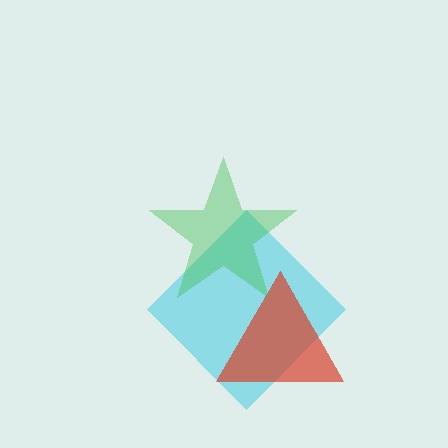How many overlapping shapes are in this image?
There are 3 overlapping shapes in the image.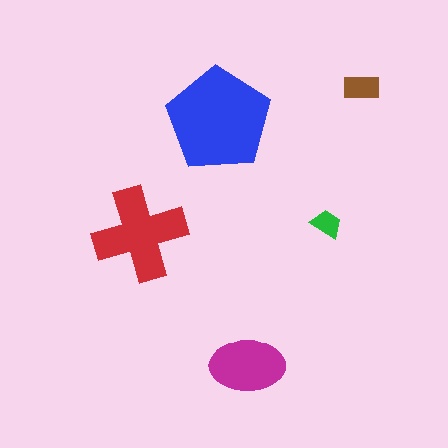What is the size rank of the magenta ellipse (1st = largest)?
3rd.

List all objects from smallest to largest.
The green trapezoid, the brown rectangle, the magenta ellipse, the red cross, the blue pentagon.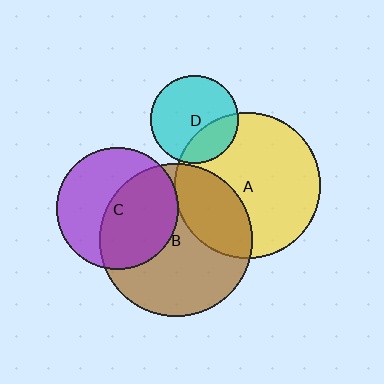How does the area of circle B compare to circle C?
Approximately 1.6 times.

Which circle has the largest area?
Circle B (brown).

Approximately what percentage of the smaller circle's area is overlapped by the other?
Approximately 50%.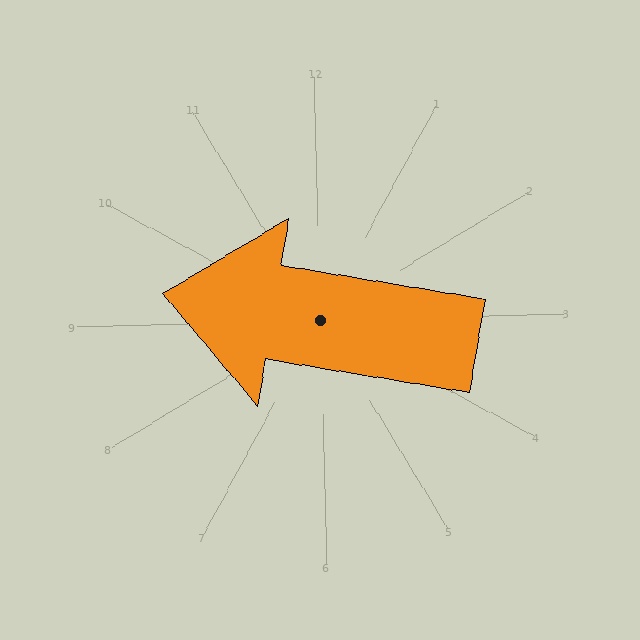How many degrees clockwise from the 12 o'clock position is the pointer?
Approximately 281 degrees.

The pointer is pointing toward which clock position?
Roughly 9 o'clock.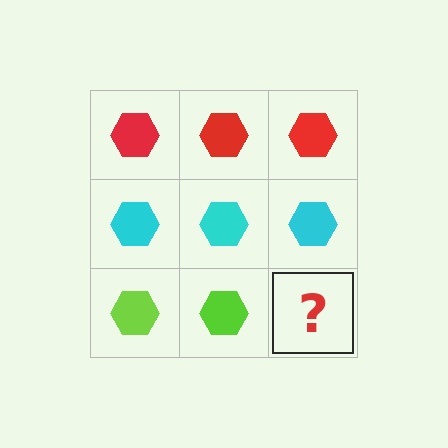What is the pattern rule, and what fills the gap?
The rule is that each row has a consistent color. The gap should be filled with a lime hexagon.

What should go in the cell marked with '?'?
The missing cell should contain a lime hexagon.